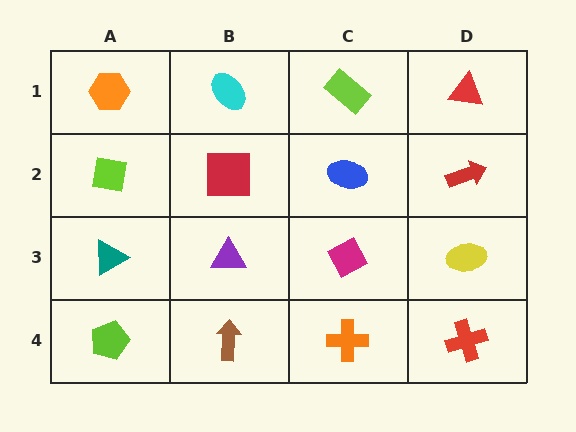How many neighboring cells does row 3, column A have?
3.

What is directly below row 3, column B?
A brown arrow.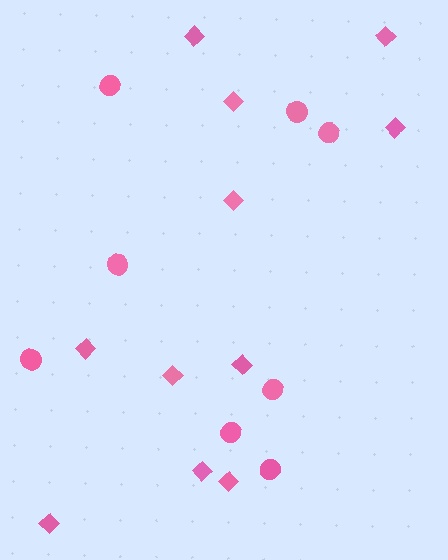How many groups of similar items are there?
There are 2 groups: one group of circles (8) and one group of diamonds (11).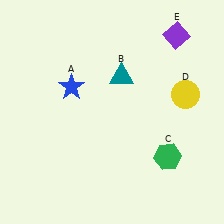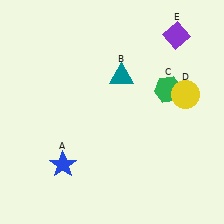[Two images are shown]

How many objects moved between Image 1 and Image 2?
2 objects moved between the two images.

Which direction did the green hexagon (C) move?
The green hexagon (C) moved up.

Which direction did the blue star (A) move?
The blue star (A) moved down.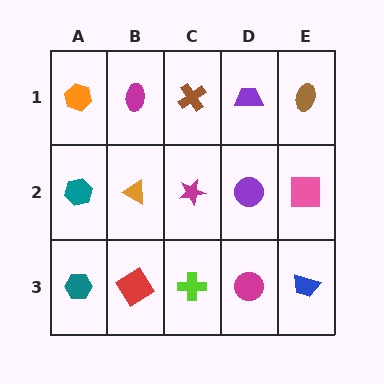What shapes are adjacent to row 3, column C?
A magenta star (row 2, column C), a red diamond (row 3, column B), a magenta circle (row 3, column D).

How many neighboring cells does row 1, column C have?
3.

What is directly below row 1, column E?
A pink square.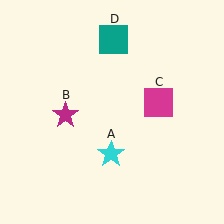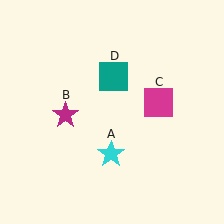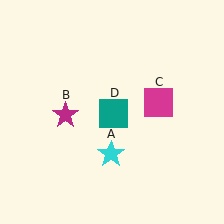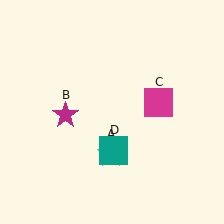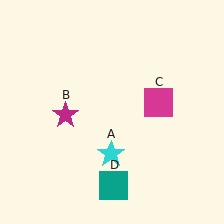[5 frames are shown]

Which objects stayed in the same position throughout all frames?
Cyan star (object A) and magenta star (object B) and magenta square (object C) remained stationary.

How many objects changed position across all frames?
1 object changed position: teal square (object D).